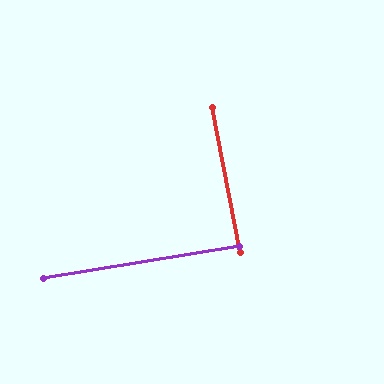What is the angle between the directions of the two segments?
Approximately 88 degrees.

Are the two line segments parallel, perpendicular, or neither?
Perpendicular — they meet at approximately 88°.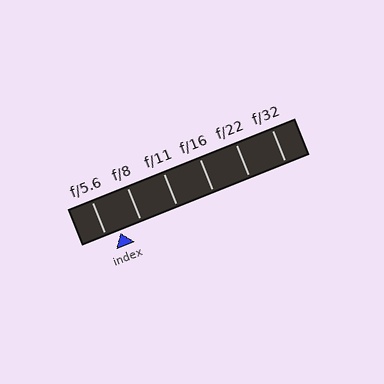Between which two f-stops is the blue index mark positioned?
The index mark is between f/5.6 and f/8.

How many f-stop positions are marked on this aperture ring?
There are 6 f-stop positions marked.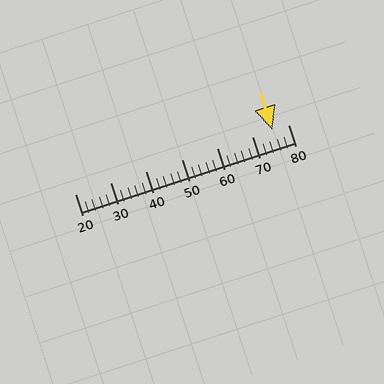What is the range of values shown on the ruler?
The ruler shows values from 20 to 80.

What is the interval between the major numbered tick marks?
The major tick marks are spaced 10 units apart.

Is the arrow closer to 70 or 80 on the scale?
The arrow is closer to 80.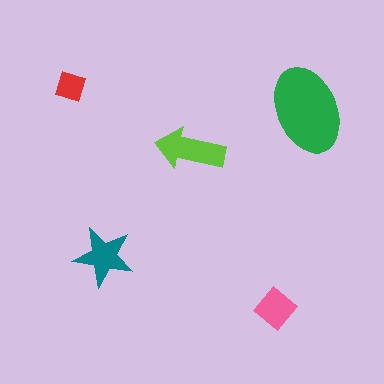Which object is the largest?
The green ellipse.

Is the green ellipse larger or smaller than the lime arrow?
Larger.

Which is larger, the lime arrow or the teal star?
The lime arrow.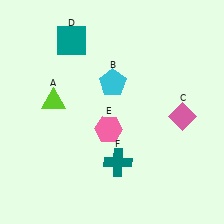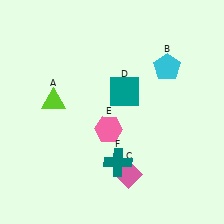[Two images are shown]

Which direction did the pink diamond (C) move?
The pink diamond (C) moved down.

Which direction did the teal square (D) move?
The teal square (D) moved right.